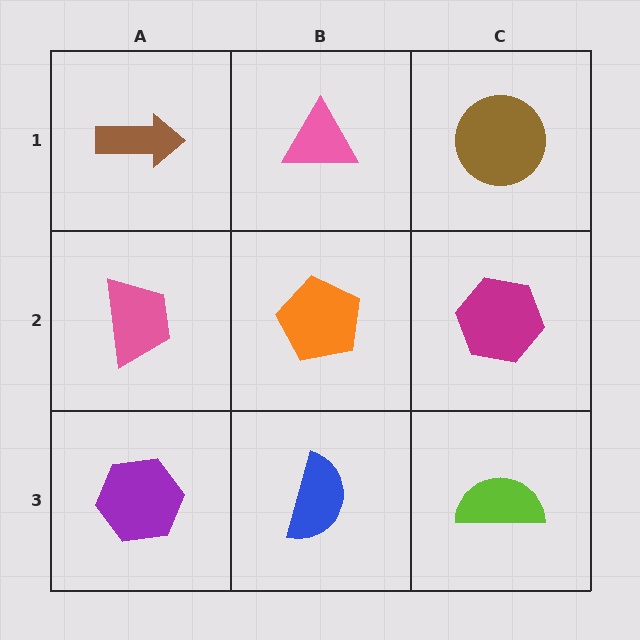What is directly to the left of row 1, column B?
A brown arrow.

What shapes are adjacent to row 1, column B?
An orange pentagon (row 2, column B), a brown arrow (row 1, column A), a brown circle (row 1, column C).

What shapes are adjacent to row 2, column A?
A brown arrow (row 1, column A), a purple hexagon (row 3, column A), an orange pentagon (row 2, column B).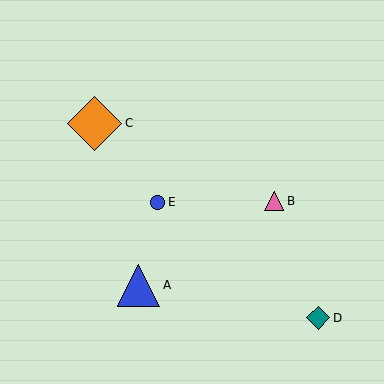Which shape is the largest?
The orange diamond (labeled C) is the largest.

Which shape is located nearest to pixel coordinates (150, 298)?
The blue triangle (labeled A) at (139, 285) is nearest to that location.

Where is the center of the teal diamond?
The center of the teal diamond is at (318, 318).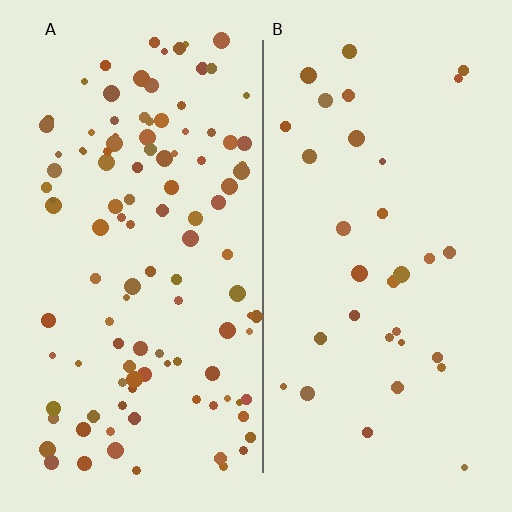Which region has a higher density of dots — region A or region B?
A (the left).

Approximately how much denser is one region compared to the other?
Approximately 3.4× — region A over region B.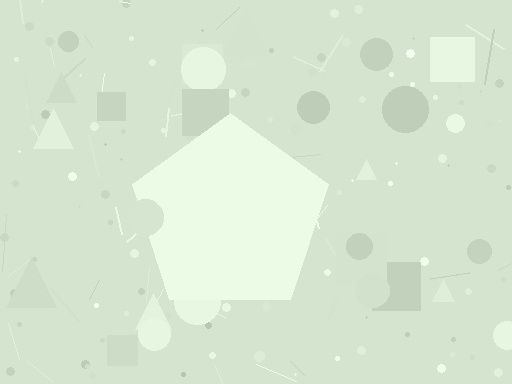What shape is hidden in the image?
A pentagon is hidden in the image.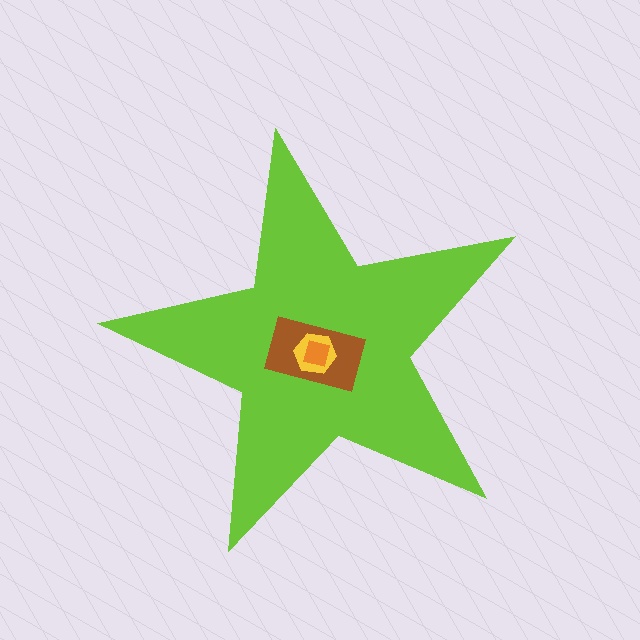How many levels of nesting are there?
4.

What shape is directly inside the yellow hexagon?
The orange square.